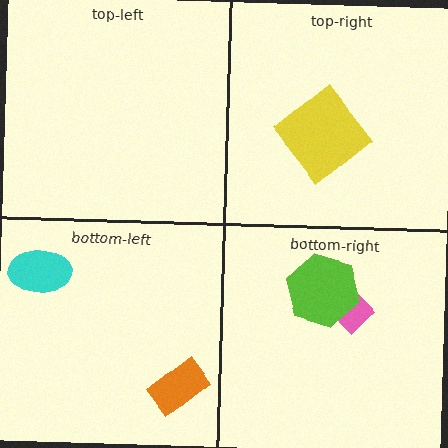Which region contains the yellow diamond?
The top-right region.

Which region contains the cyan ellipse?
The bottom-left region.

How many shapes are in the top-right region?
1.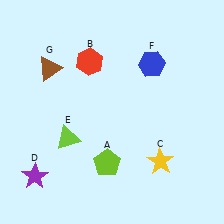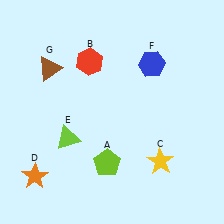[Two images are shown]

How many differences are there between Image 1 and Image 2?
There is 1 difference between the two images.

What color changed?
The star (D) changed from purple in Image 1 to orange in Image 2.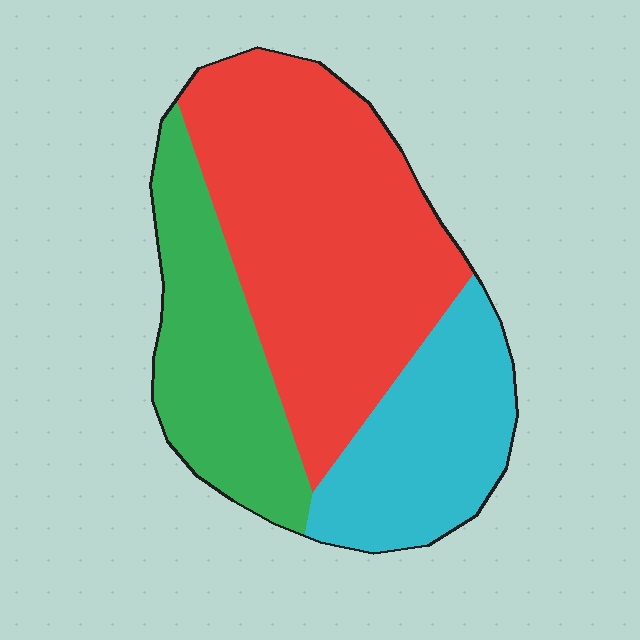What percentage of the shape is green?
Green takes up between a sixth and a third of the shape.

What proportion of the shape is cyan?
Cyan takes up about one quarter (1/4) of the shape.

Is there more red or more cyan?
Red.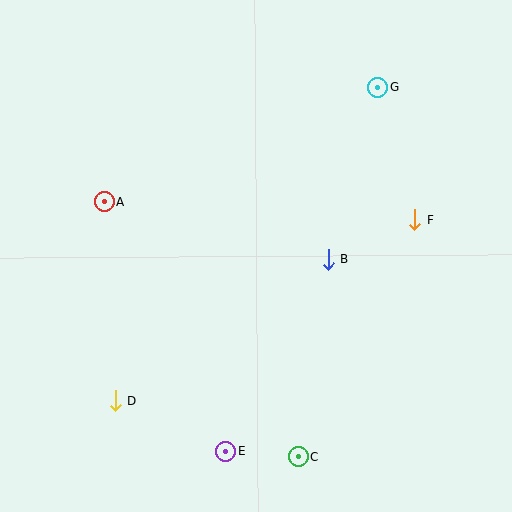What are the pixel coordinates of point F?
Point F is at (414, 220).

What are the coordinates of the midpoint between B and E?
The midpoint between B and E is at (277, 355).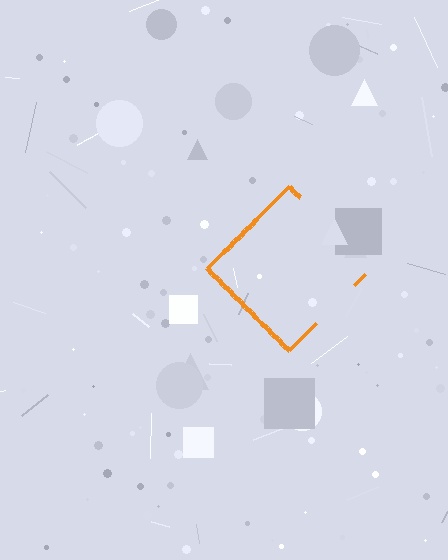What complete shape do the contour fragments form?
The contour fragments form a diamond.